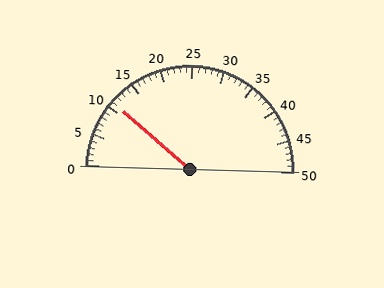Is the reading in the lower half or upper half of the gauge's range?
The reading is in the lower half of the range (0 to 50).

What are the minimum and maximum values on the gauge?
The gauge ranges from 0 to 50.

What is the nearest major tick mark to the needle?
The nearest major tick mark is 10.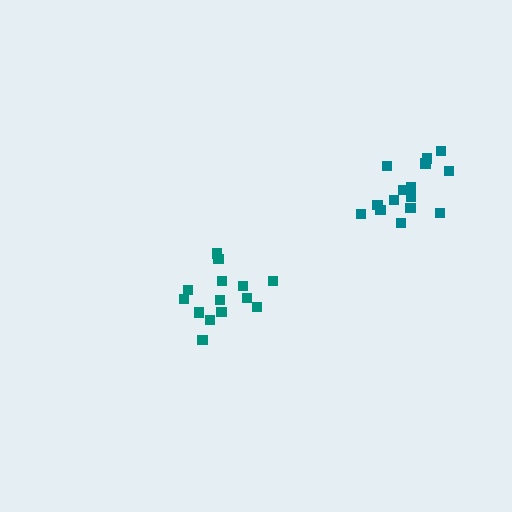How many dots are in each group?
Group 1: 15 dots, Group 2: 14 dots (29 total).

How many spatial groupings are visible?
There are 2 spatial groupings.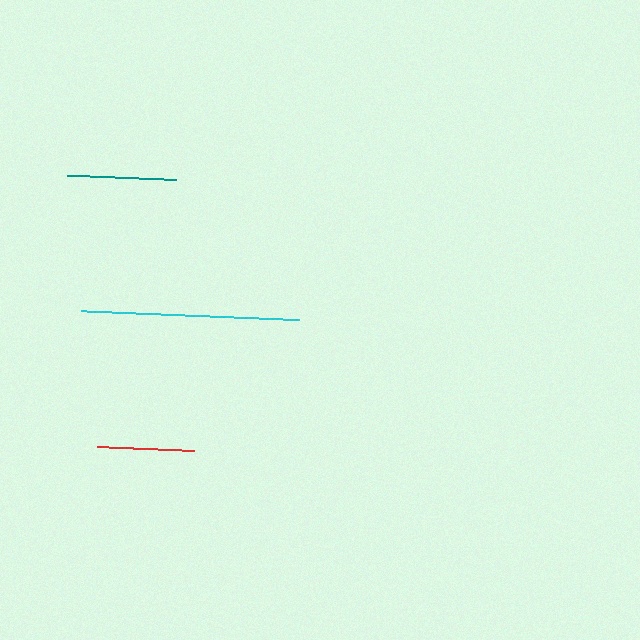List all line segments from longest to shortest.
From longest to shortest: cyan, teal, red.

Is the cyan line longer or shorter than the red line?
The cyan line is longer than the red line.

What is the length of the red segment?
The red segment is approximately 96 pixels long.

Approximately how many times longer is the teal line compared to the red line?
The teal line is approximately 1.1 times the length of the red line.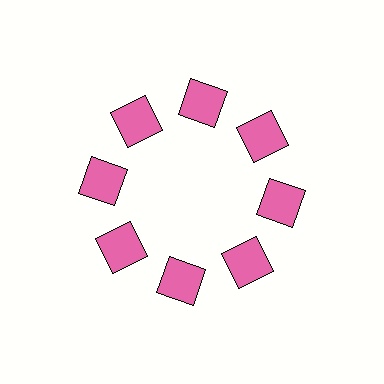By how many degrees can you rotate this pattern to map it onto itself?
The pattern maps onto itself every 45 degrees of rotation.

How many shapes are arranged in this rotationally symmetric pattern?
There are 8 shapes, arranged in 8 groups of 1.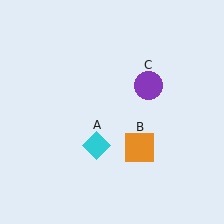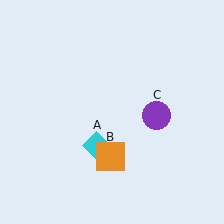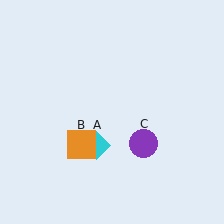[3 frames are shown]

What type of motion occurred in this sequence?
The orange square (object B), purple circle (object C) rotated clockwise around the center of the scene.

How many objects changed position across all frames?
2 objects changed position: orange square (object B), purple circle (object C).